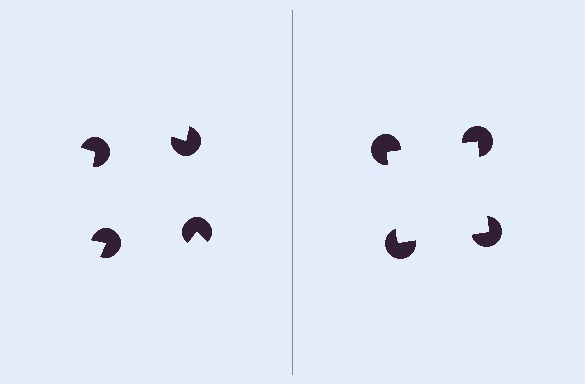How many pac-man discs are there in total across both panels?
8 — 4 on each side.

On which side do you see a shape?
An illusory square appears on the right side. On the left side the wedge cuts are rotated, so no coherent shape forms.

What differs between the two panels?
The pac-man discs are positioned identically on both sides; only the wedge orientations differ. On the right they align to a square; on the left they are misaligned.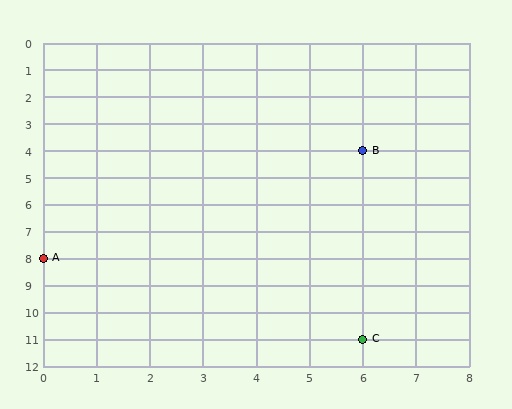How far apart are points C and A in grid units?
Points C and A are 6 columns and 3 rows apart (about 6.7 grid units diagonally).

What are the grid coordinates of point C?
Point C is at grid coordinates (6, 11).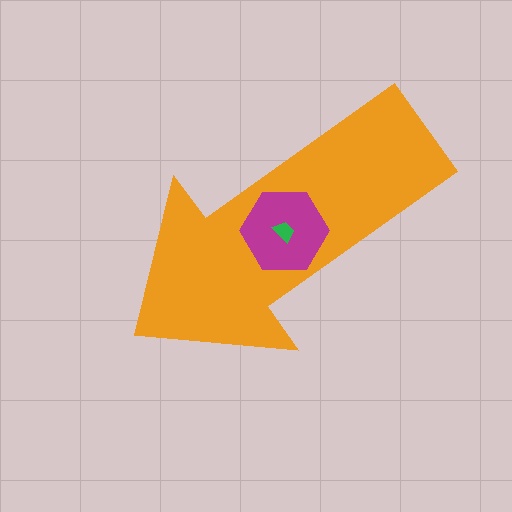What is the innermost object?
The green trapezoid.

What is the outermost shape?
The orange arrow.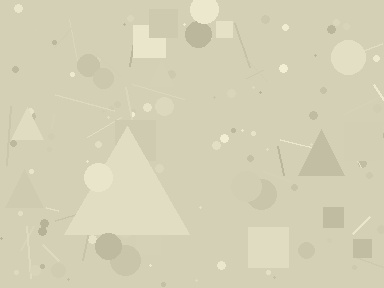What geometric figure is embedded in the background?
A triangle is embedded in the background.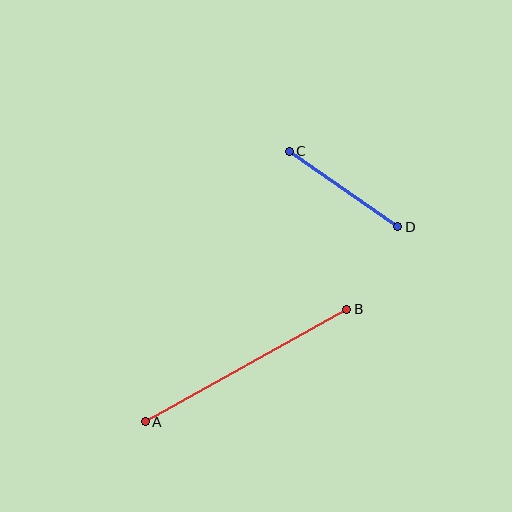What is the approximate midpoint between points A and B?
The midpoint is at approximately (246, 365) pixels.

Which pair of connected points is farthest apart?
Points A and B are farthest apart.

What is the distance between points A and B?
The distance is approximately 231 pixels.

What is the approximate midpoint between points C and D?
The midpoint is at approximately (343, 189) pixels.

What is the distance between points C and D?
The distance is approximately 133 pixels.